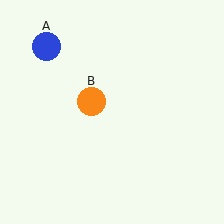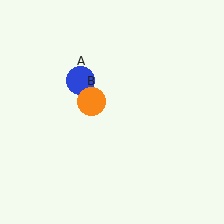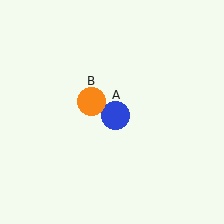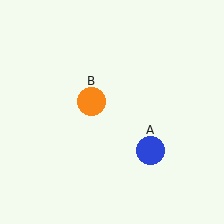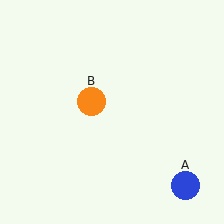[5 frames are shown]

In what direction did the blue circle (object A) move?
The blue circle (object A) moved down and to the right.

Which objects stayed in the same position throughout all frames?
Orange circle (object B) remained stationary.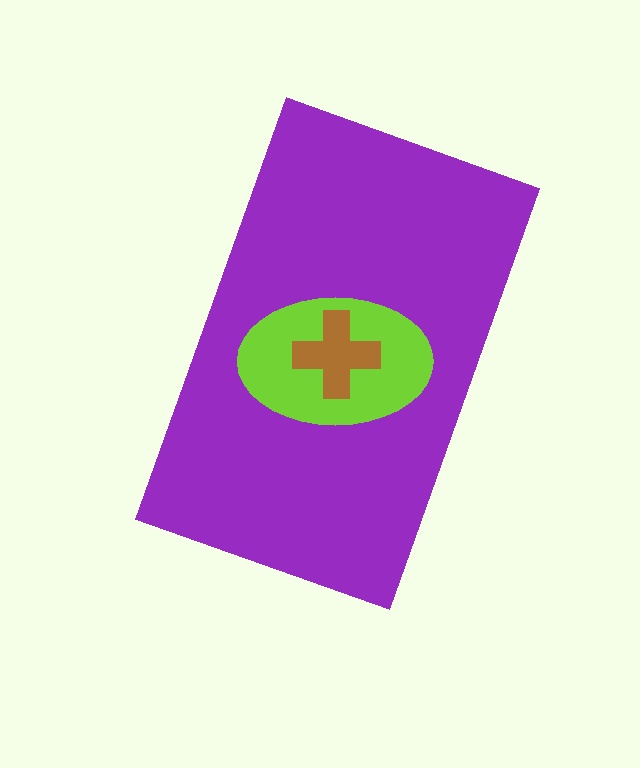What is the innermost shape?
The brown cross.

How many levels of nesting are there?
3.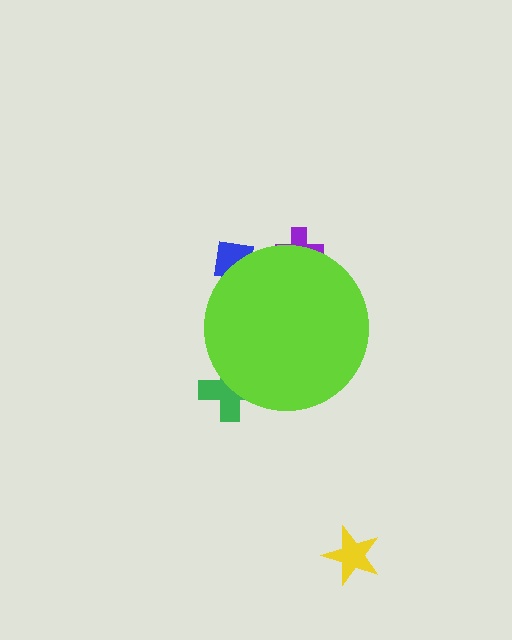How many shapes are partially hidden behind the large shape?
3 shapes are partially hidden.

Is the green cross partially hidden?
Yes, the green cross is partially hidden behind the lime circle.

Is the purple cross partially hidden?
Yes, the purple cross is partially hidden behind the lime circle.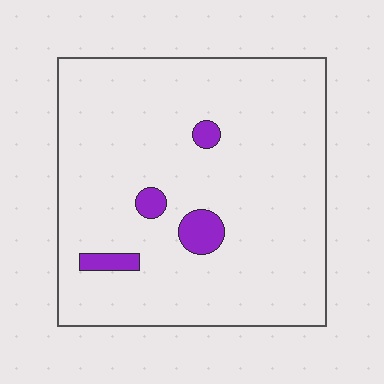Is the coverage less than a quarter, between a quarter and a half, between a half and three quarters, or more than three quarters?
Less than a quarter.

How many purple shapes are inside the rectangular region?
4.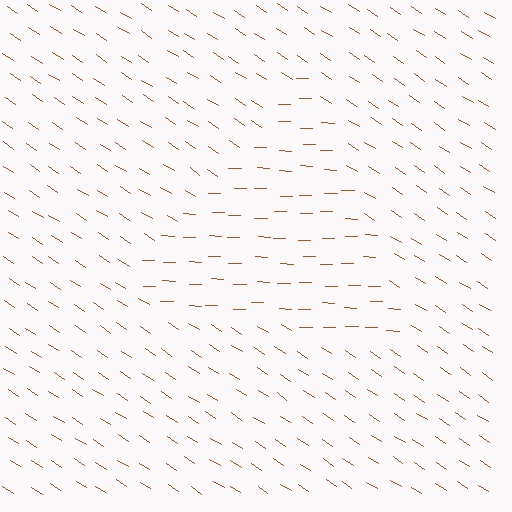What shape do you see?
I see a triangle.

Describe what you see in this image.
The image is filled with small brown line segments. A triangle region in the image has lines oriented differently from the surrounding lines, creating a visible texture boundary.